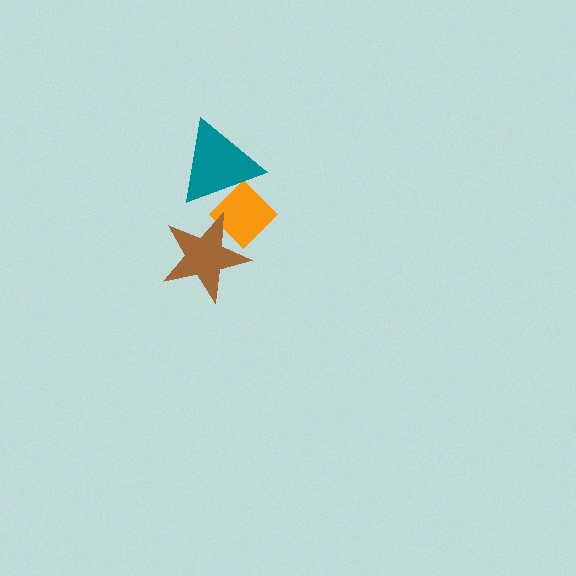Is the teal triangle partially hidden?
No, no other shape covers it.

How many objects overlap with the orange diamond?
2 objects overlap with the orange diamond.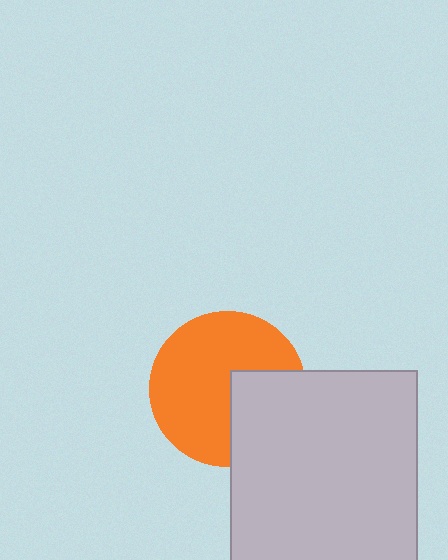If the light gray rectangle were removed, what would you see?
You would see the complete orange circle.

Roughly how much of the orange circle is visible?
Most of it is visible (roughly 68%).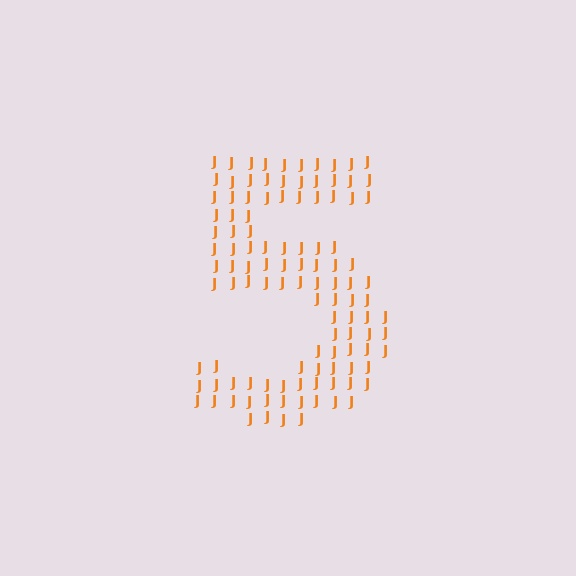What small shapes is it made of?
It is made of small letter J's.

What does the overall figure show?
The overall figure shows the digit 5.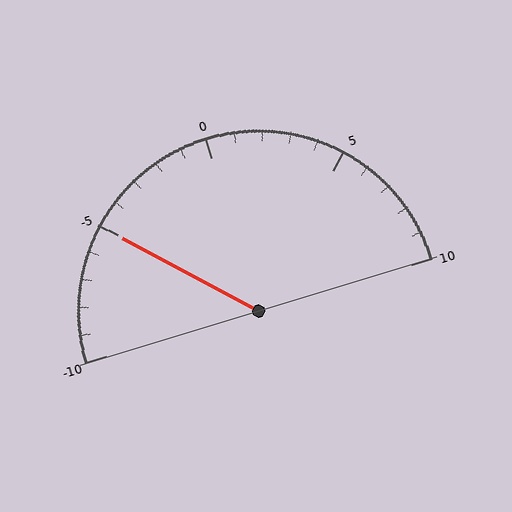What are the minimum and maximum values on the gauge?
The gauge ranges from -10 to 10.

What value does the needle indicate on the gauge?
The needle indicates approximately -5.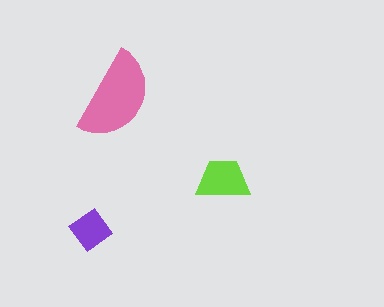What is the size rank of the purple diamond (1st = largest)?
3rd.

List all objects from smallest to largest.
The purple diamond, the lime trapezoid, the pink semicircle.